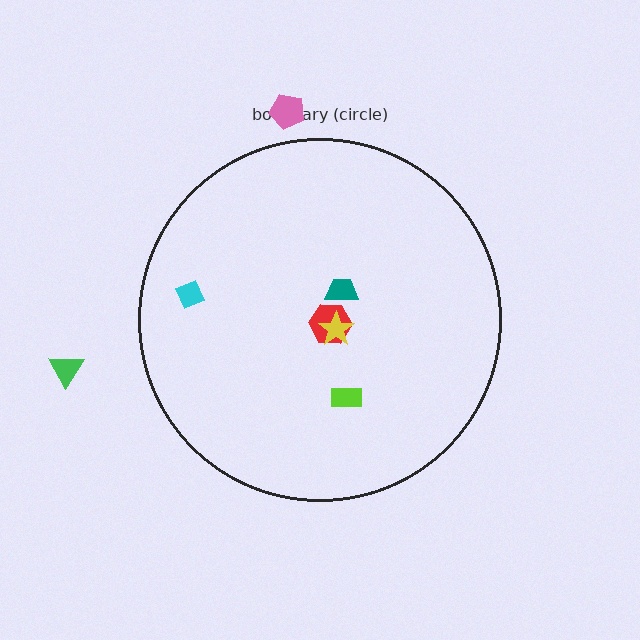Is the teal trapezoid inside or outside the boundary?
Inside.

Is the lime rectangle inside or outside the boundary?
Inside.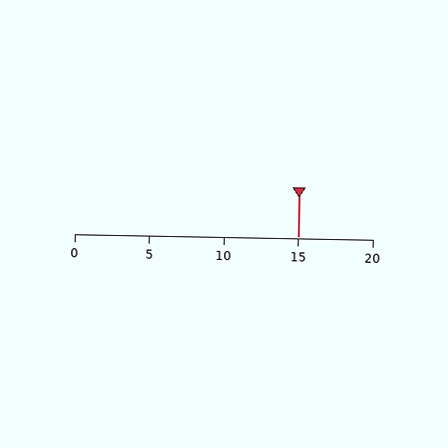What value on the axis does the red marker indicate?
The marker indicates approximately 15.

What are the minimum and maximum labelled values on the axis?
The axis runs from 0 to 20.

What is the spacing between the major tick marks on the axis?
The major ticks are spaced 5 apart.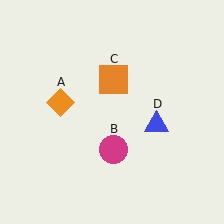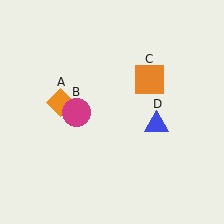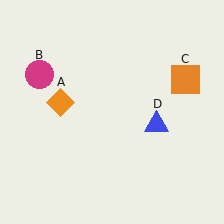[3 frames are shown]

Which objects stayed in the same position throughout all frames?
Orange diamond (object A) and blue triangle (object D) remained stationary.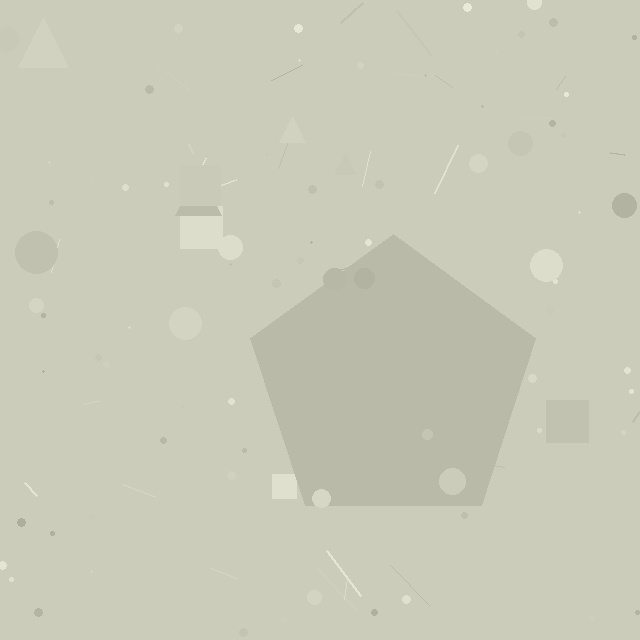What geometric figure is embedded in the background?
A pentagon is embedded in the background.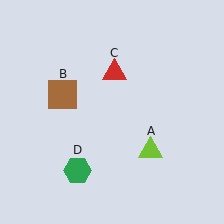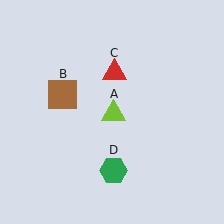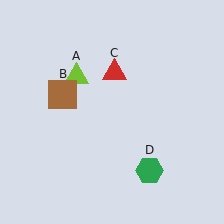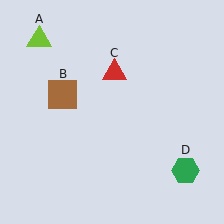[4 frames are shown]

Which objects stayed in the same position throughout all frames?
Brown square (object B) and red triangle (object C) remained stationary.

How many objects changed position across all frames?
2 objects changed position: lime triangle (object A), green hexagon (object D).